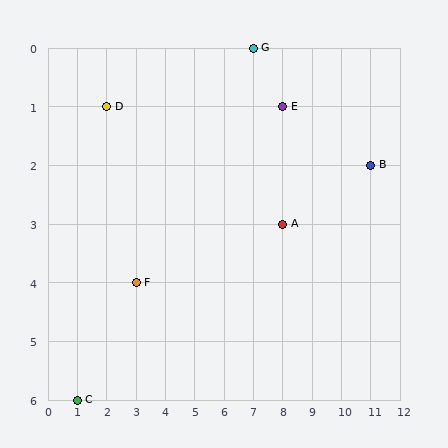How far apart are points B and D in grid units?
Points B and D are 9 columns and 1 row apart (about 9.1 grid units diagonally).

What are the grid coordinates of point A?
Point A is at grid coordinates (8, 3).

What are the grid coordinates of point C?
Point C is at grid coordinates (1, 6).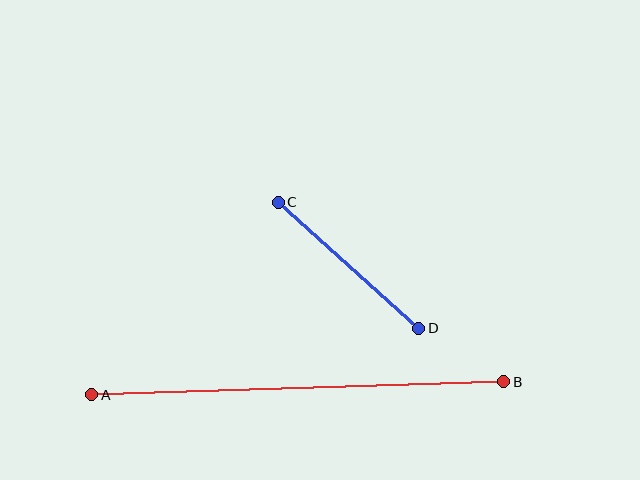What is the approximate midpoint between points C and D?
The midpoint is at approximately (349, 265) pixels.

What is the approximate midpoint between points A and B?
The midpoint is at approximately (298, 388) pixels.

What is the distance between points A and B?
The distance is approximately 412 pixels.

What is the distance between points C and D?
The distance is approximately 189 pixels.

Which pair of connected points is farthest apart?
Points A and B are farthest apart.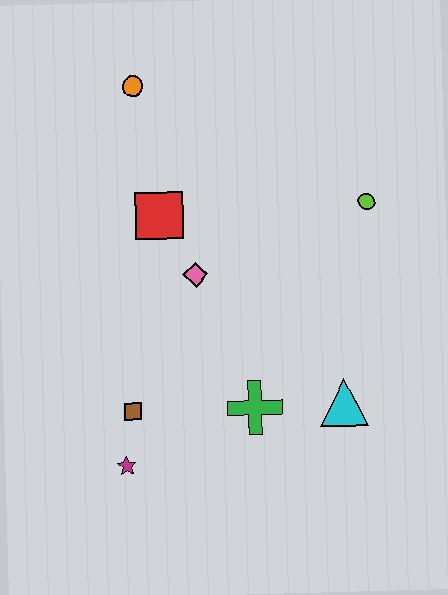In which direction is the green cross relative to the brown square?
The green cross is to the right of the brown square.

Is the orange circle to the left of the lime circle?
Yes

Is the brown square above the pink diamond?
No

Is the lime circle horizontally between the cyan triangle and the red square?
No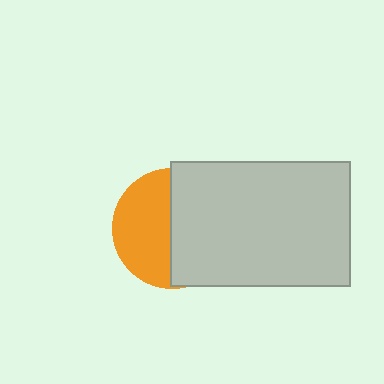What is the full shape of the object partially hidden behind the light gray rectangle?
The partially hidden object is an orange circle.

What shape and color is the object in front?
The object in front is a light gray rectangle.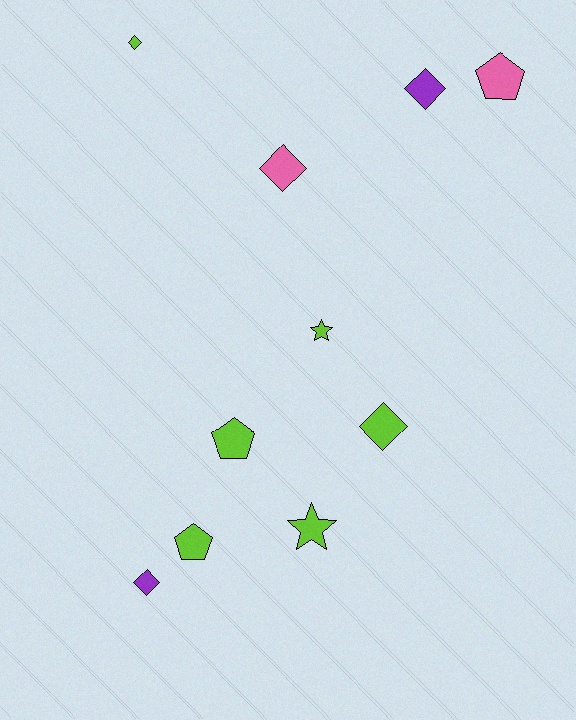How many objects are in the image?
There are 10 objects.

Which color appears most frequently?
Lime, with 6 objects.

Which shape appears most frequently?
Diamond, with 5 objects.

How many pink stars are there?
There are no pink stars.